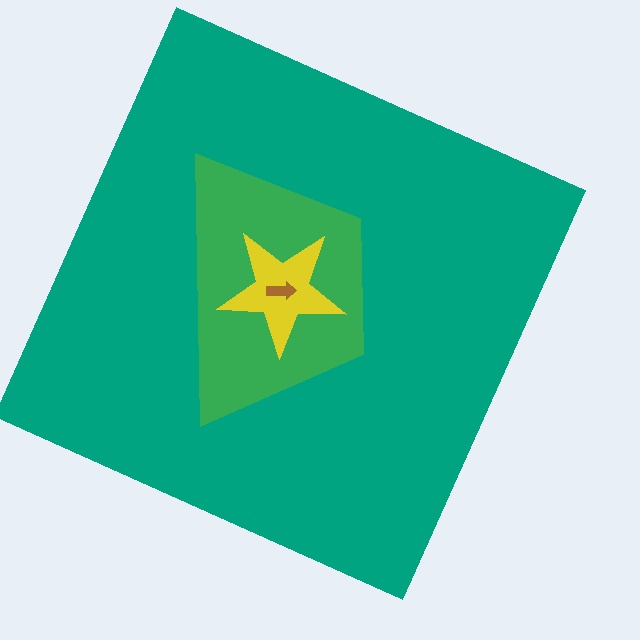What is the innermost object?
The brown arrow.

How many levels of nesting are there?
4.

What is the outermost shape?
The teal square.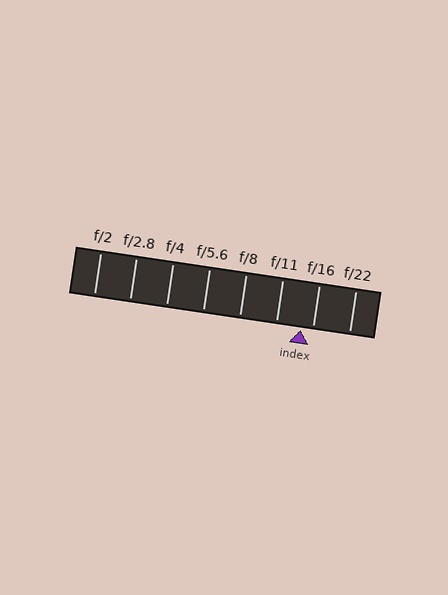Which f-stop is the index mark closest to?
The index mark is closest to f/16.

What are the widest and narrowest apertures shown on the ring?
The widest aperture shown is f/2 and the narrowest is f/22.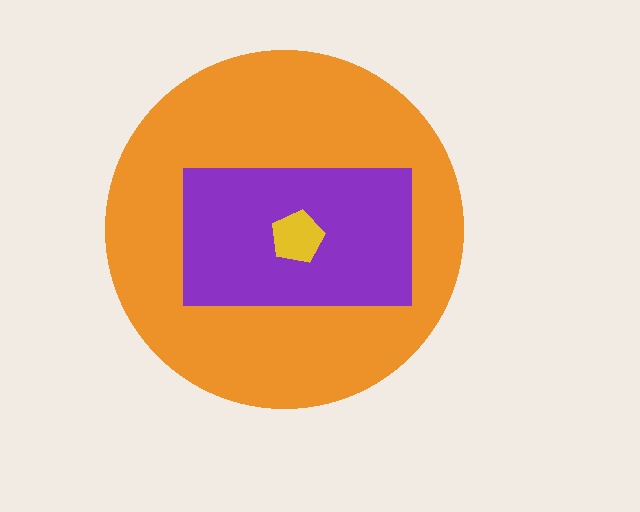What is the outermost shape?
The orange circle.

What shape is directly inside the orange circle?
The purple rectangle.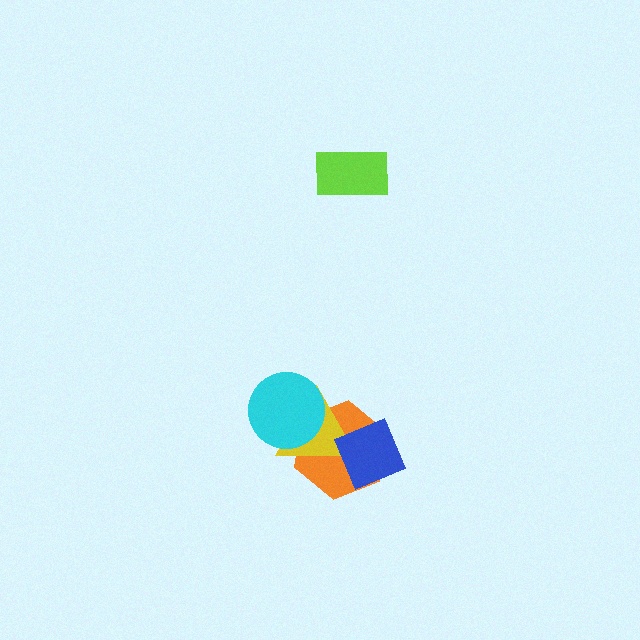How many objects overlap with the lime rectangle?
0 objects overlap with the lime rectangle.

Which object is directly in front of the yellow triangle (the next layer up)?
The blue square is directly in front of the yellow triangle.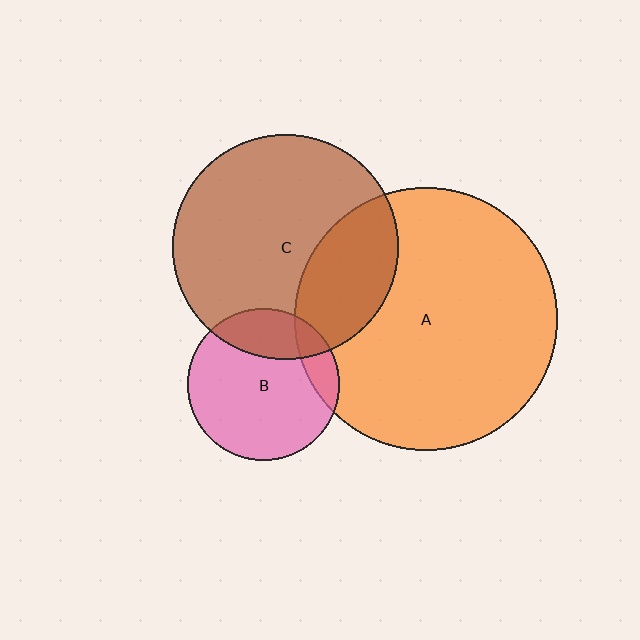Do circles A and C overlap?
Yes.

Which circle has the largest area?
Circle A (orange).